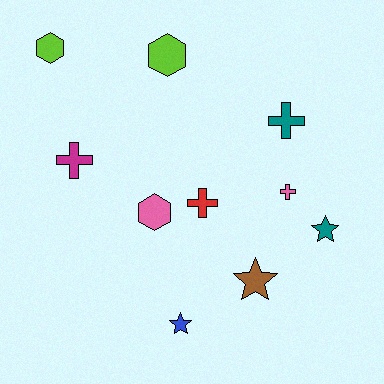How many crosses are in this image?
There are 4 crosses.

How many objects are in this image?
There are 10 objects.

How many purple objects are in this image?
There are no purple objects.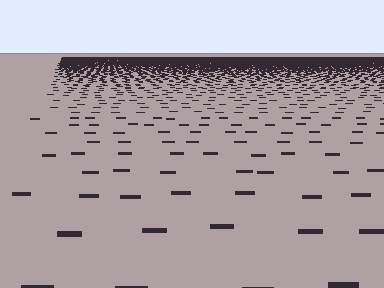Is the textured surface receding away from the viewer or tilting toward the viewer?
The surface is receding away from the viewer. Texture elements get smaller and denser toward the top.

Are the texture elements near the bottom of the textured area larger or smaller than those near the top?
Larger. Near the bottom, elements are closer to the viewer and appear at a bigger on-screen size.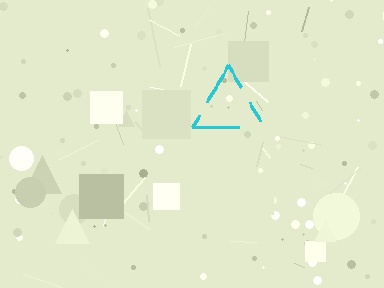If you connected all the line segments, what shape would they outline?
They would outline a triangle.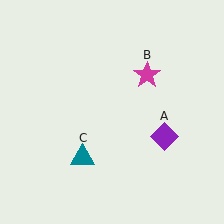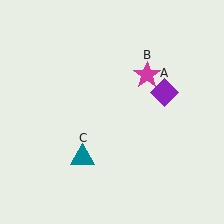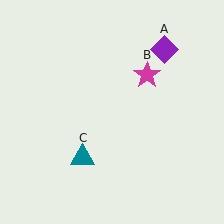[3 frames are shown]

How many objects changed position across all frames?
1 object changed position: purple diamond (object A).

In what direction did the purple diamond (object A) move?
The purple diamond (object A) moved up.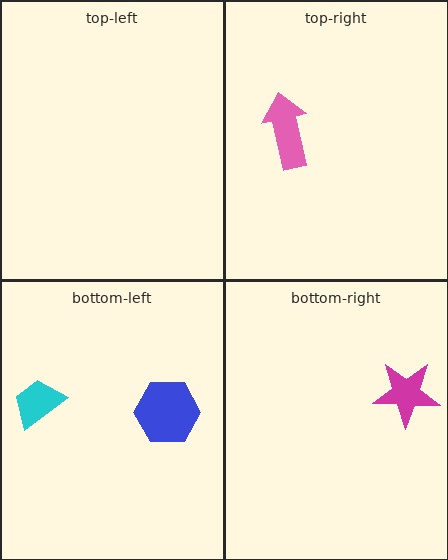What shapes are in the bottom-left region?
The cyan trapezoid, the blue hexagon.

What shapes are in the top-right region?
The pink arrow.